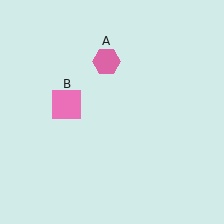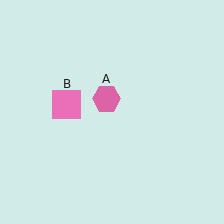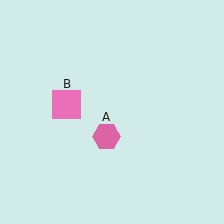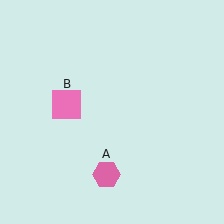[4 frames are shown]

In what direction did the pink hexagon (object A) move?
The pink hexagon (object A) moved down.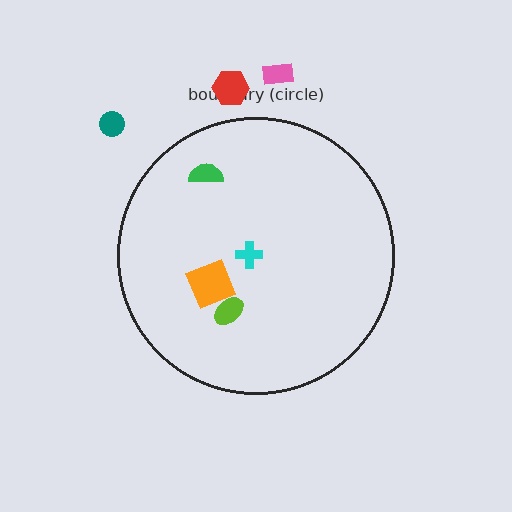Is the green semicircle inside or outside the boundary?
Inside.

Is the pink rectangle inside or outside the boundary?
Outside.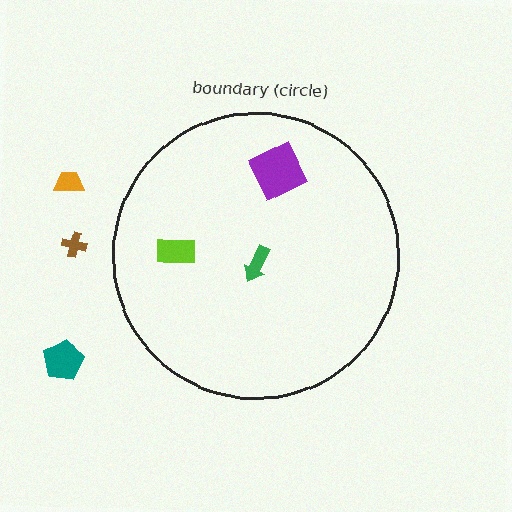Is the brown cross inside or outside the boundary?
Outside.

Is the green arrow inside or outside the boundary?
Inside.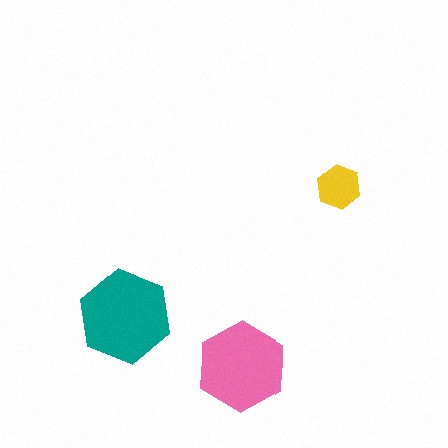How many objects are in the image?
There are 3 objects in the image.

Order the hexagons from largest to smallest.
the teal one, the pink one, the yellow one.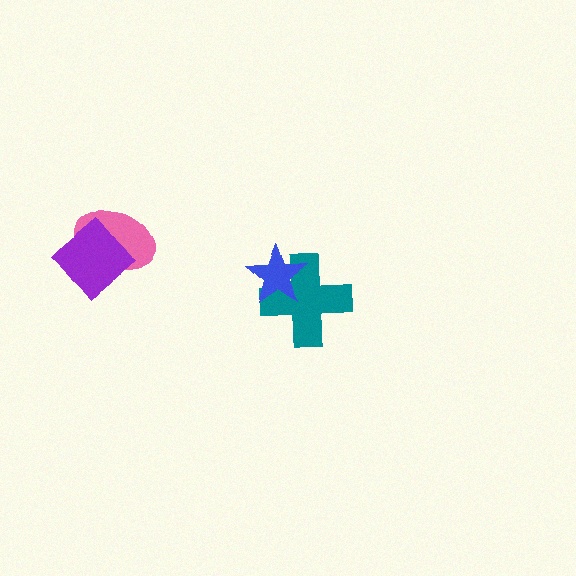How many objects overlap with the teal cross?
1 object overlaps with the teal cross.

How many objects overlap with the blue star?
1 object overlaps with the blue star.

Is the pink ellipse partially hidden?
Yes, it is partially covered by another shape.